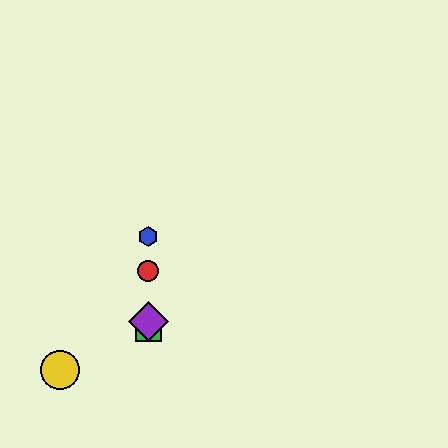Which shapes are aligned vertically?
The red circle, the blue hexagon, the green square, the purple diamond are aligned vertically.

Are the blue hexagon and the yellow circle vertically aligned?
No, the blue hexagon is at x≈148 and the yellow circle is at x≈60.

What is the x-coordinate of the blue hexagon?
The blue hexagon is at x≈148.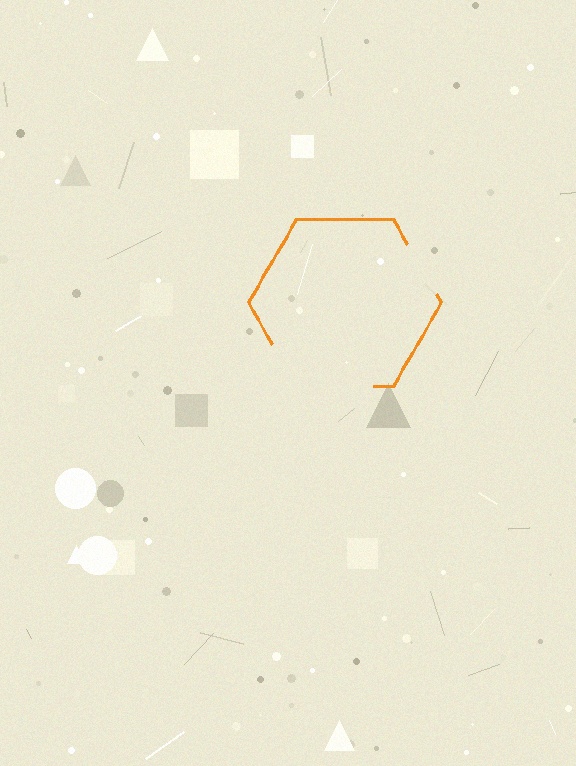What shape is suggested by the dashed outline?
The dashed outline suggests a hexagon.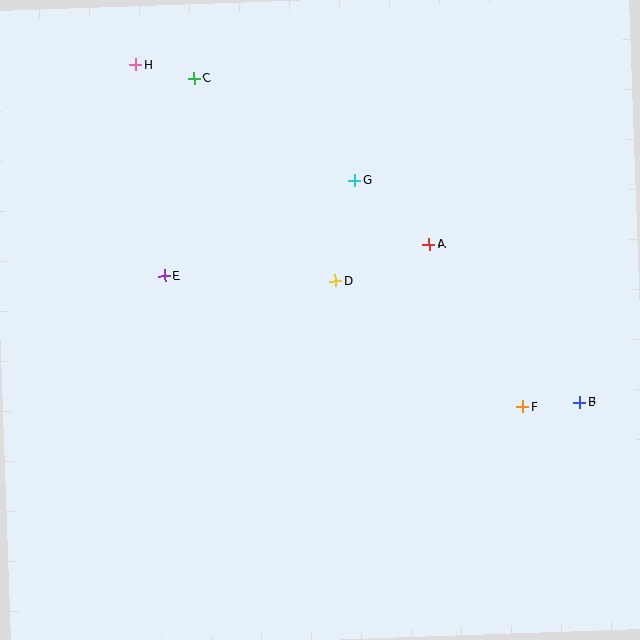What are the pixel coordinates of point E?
Point E is at (165, 276).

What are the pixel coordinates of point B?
Point B is at (580, 402).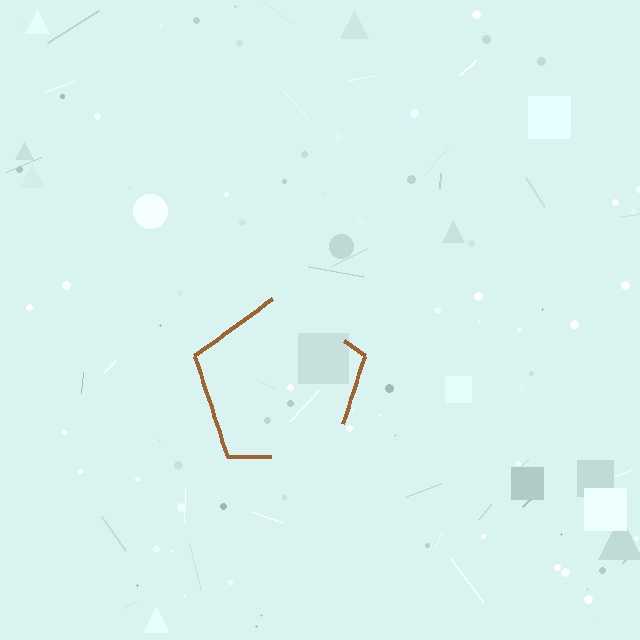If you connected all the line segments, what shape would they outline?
They would outline a pentagon.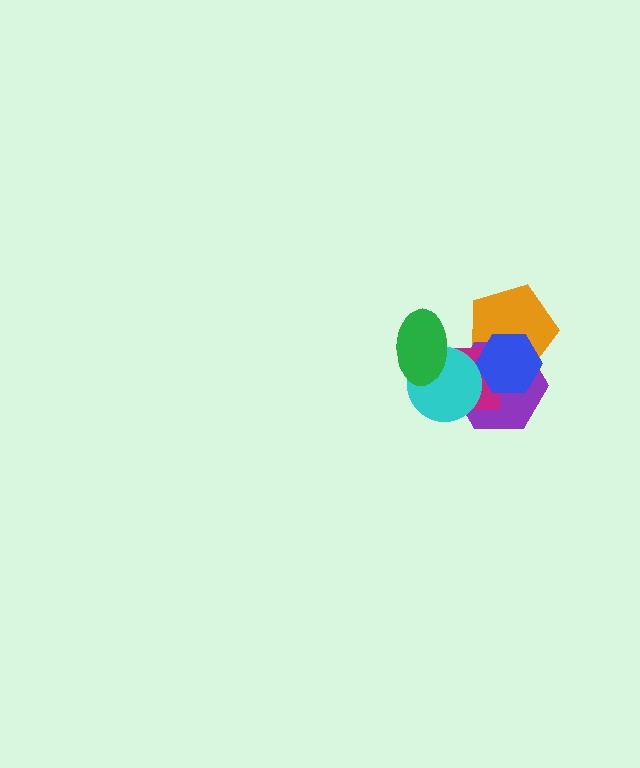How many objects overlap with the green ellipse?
2 objects overlap with the green ellipse.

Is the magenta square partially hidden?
Yes, it is partially covered by another shape.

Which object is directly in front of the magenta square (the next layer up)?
The blue hexagon is directly in front of the magenta square.